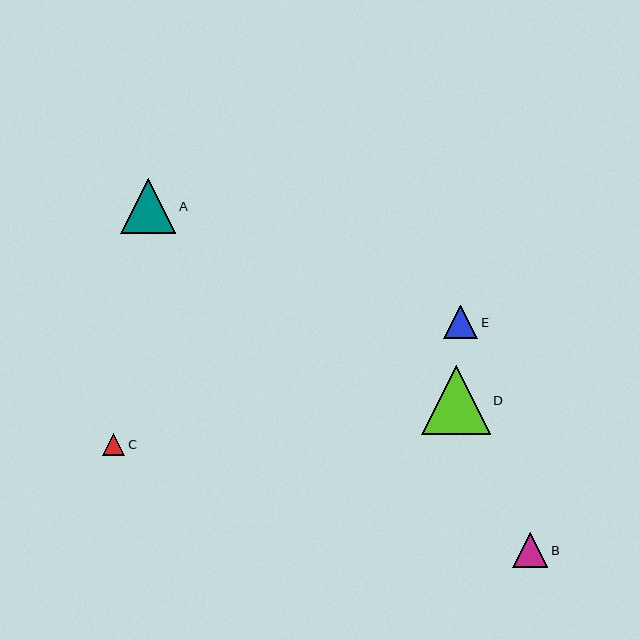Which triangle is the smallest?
Triangle C is the smallest with a size of approximately 22 pixels.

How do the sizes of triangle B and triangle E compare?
Triangle B and triangle E are approximately the same size.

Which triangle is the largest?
Triangle D is the largest with a size of approximately 68 pixels.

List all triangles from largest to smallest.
From largest to smallest: D, A, B, E, C.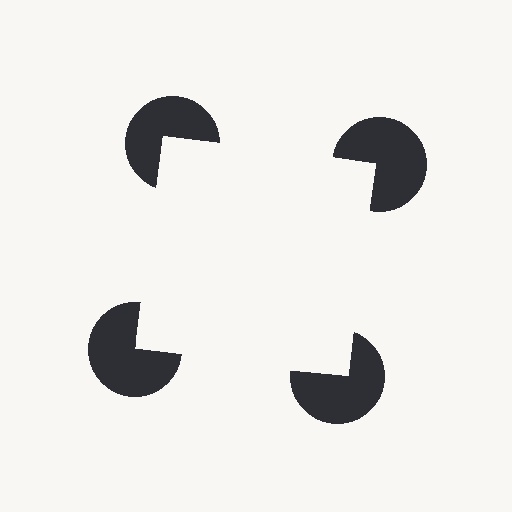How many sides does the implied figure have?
4 sides.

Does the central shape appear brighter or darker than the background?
It typically appears slightly brighter than the background, even though no actual brightness change is drawn.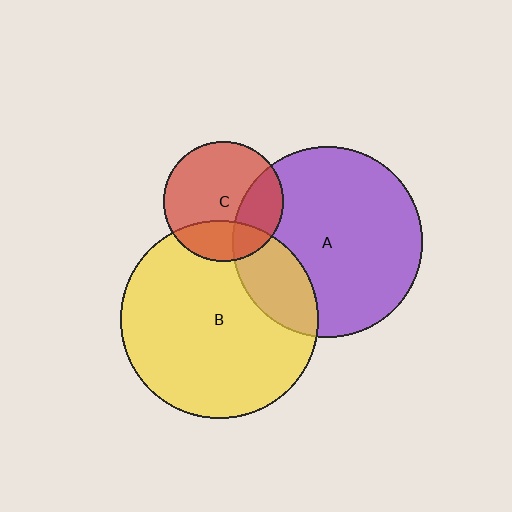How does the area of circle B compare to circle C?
Approximately 2.7 times.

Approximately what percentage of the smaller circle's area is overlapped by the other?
Approximately 30%.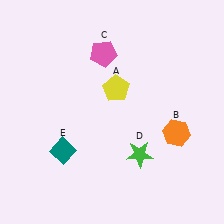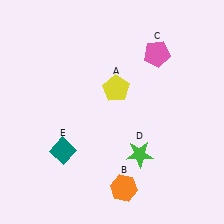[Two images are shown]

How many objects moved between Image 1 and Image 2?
2 objects moved between the two images.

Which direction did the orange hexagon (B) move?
The orange hexagon (B) moved down.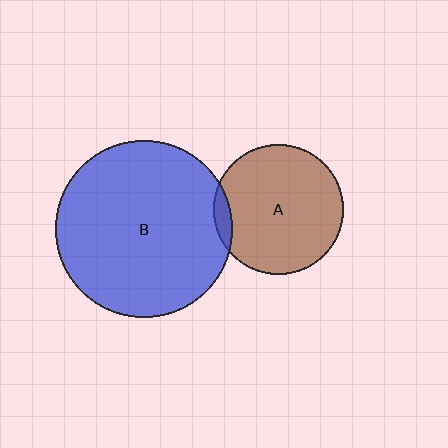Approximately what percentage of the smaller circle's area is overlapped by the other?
Approximately 5%.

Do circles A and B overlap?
Yes.